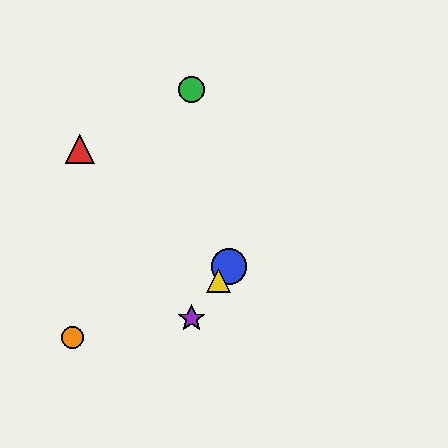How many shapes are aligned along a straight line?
3 shapes (the blue circle, the yellow triangle, the purple star) are aligned along a straight line.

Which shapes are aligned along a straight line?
The blue circle, the yellow triangle, the purple star are aligned along a straight line.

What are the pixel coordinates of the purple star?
The purple star is at (191, 319).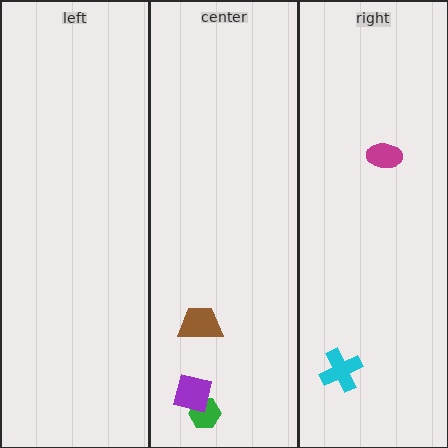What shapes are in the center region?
The green hexagon, the purple square, the brown trapezoid.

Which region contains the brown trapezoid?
The center region.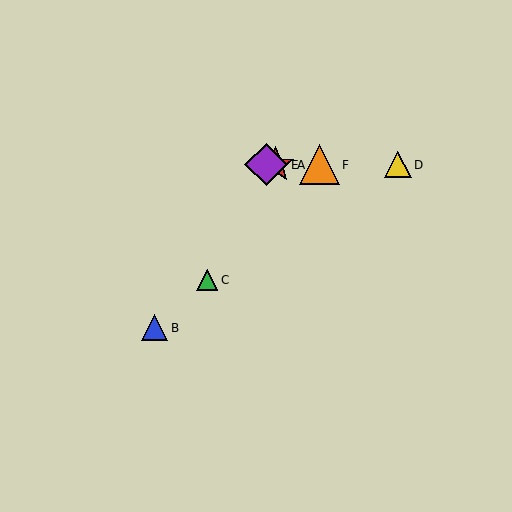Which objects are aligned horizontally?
Objects A, D, E, F are aligned horizontally.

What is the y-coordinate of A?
Object A is at y≈165.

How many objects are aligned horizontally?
4 objects (A, D, E, F) are aligned horizontally.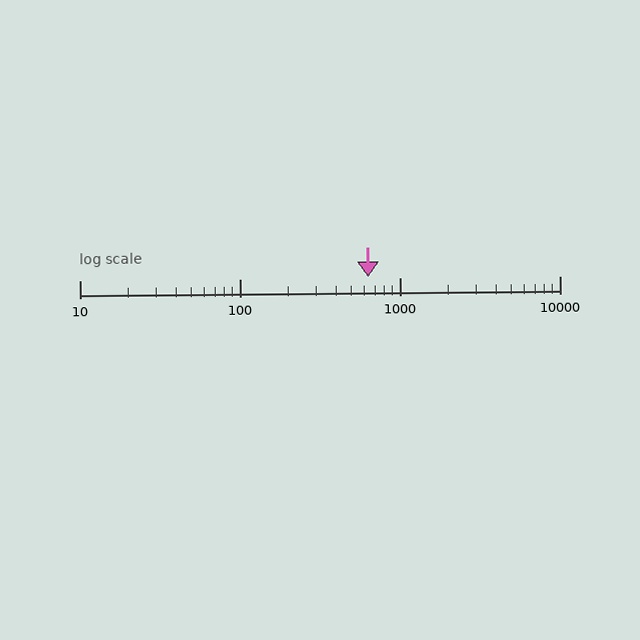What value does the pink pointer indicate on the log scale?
The pointer indicates approximately 640.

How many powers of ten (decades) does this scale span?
The scale spans 3 decades, from 10 to 10000.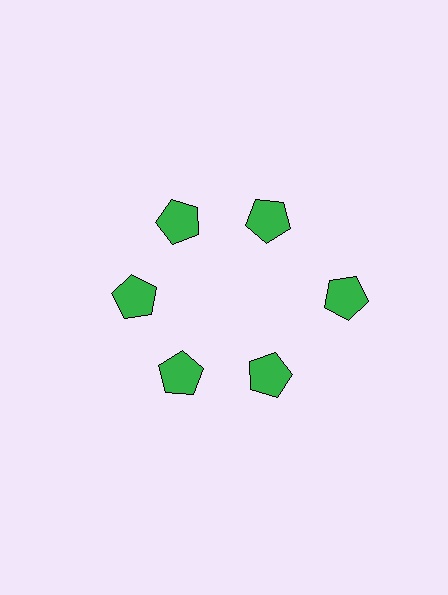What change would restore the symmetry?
The symmetry would be restored by moving it inward, back onto the ring so that all 6 pentagons sit at equal angles and equal distance from the center.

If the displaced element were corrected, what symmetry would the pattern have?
It would have 6-fold rotational symmetry — the pattern would map onto itself every 60 degrees.